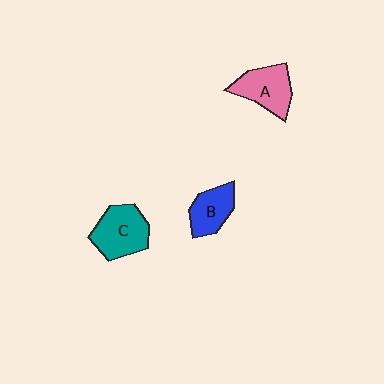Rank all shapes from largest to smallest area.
From largest to smallest: C (teal), A (pink), B (blue).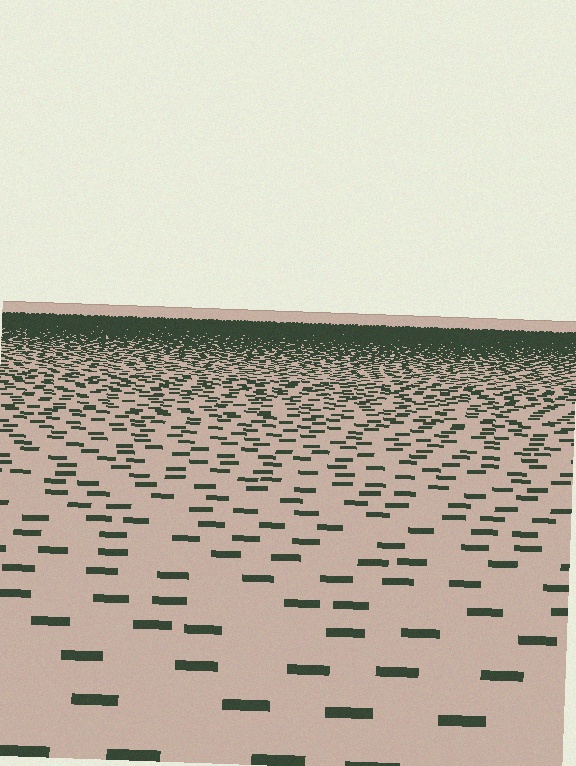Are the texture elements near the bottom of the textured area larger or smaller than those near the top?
Larger. Near the bottom, elements are closer to the viewer and appear at a bigger on-screen size.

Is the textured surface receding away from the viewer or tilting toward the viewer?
The surface is receding away from the viewer. Texture elements get smaller and denser toward the top.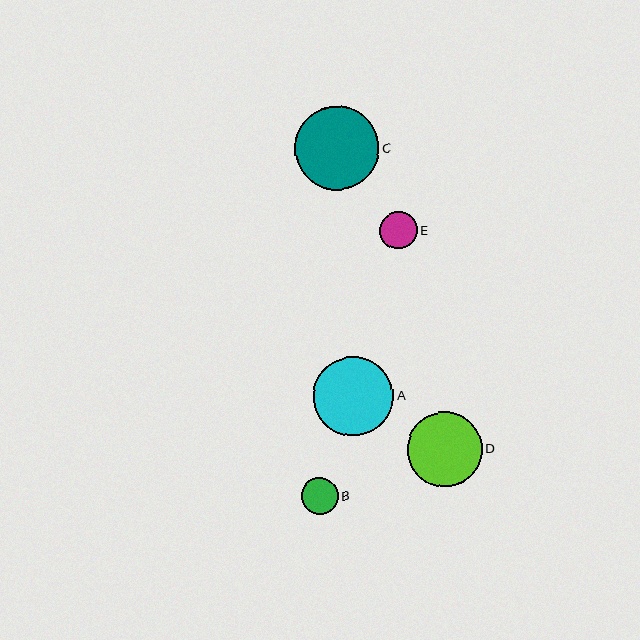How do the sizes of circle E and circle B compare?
Circle E and circle B are approximately the same size.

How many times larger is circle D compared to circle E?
Circle D is approximately 2.0 times the size of circle E.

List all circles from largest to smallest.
From largest to smallest: C, A, D, E, B.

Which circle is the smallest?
Circle B is the smallest with a size of approximately 37 pixels.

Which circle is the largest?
Circle C is the largest with a size of approximately 85 pixels.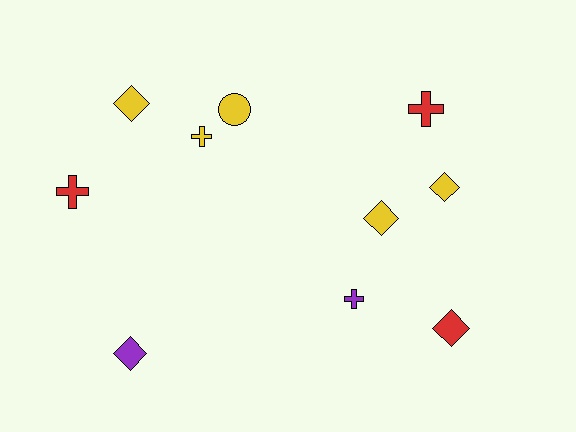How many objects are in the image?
There are 10 objects.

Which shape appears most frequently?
Diamond, with 5 objects.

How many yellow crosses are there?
There is 1 yellow cross.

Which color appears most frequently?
Yellow, with 5 objects.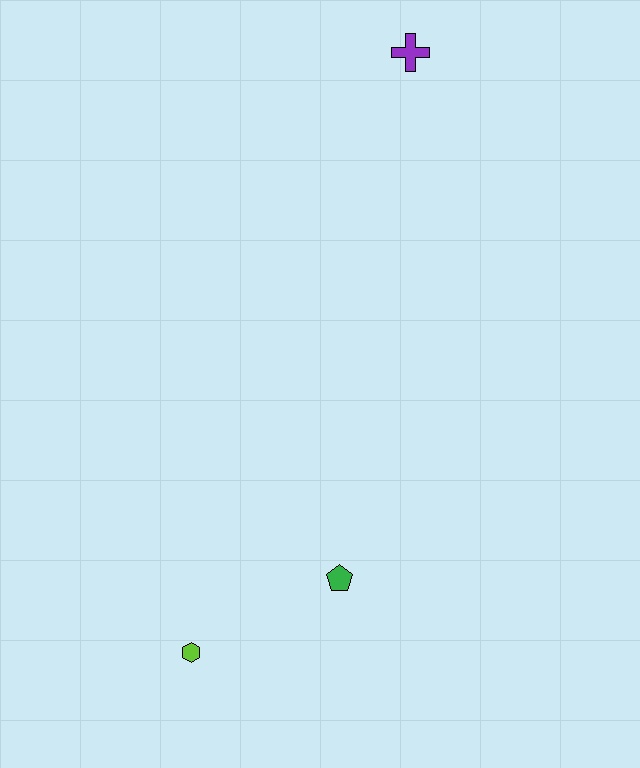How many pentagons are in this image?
There is 1 pentagon.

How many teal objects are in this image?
There are no teal objects.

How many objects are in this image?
There are 3 objects.